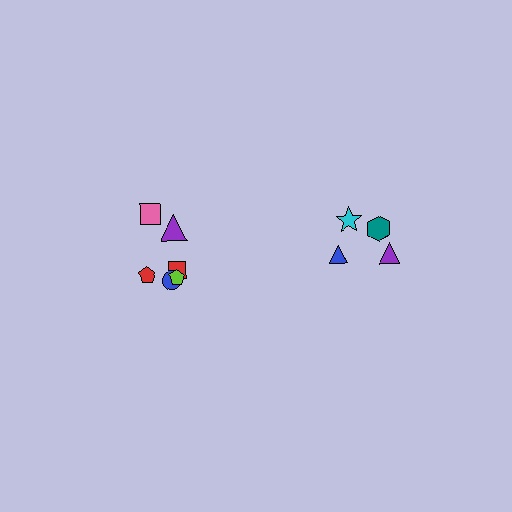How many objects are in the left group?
There are 6 objects.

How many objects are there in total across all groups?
There are 10 objects.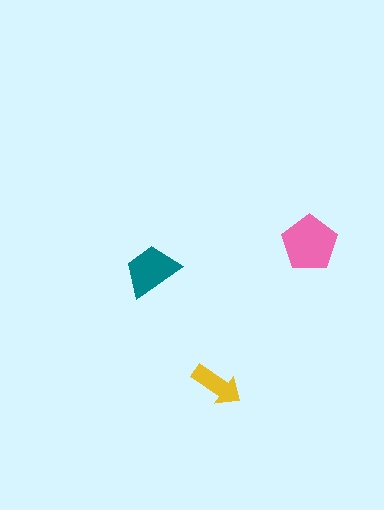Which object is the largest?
The pink pentagon.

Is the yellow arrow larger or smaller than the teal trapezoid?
Smaller.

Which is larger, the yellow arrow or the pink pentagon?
The pink pentagon.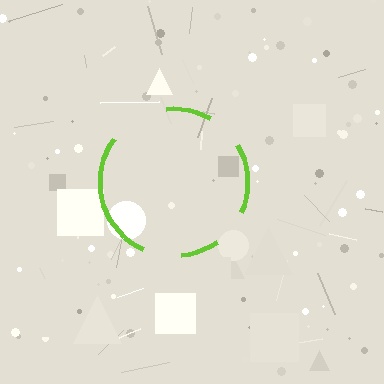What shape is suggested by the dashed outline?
The dashed outline suggests a circle.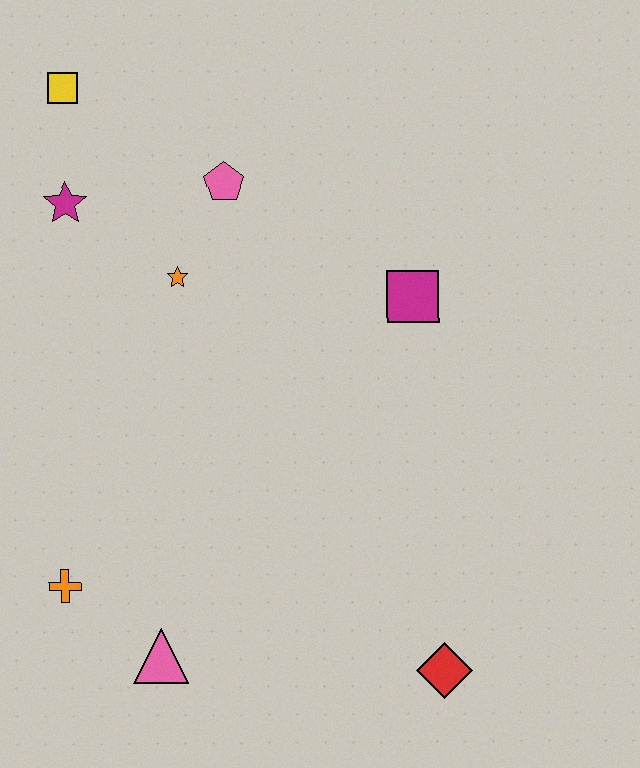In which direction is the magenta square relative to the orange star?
The magenta square is to the right of the orange star.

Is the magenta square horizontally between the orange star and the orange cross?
No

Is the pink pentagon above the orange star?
Yes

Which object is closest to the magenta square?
The pink pentagon is closest to the magenta square.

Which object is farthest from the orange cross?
The yellow square is farthest from the orange cross.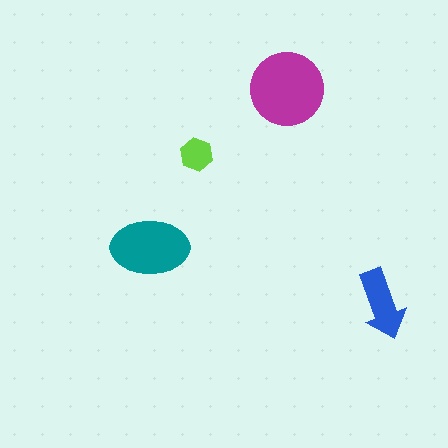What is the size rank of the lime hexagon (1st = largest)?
4th.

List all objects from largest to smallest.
The magenta circle, the teal ellipse, the blue arrow, the lime hexagon.